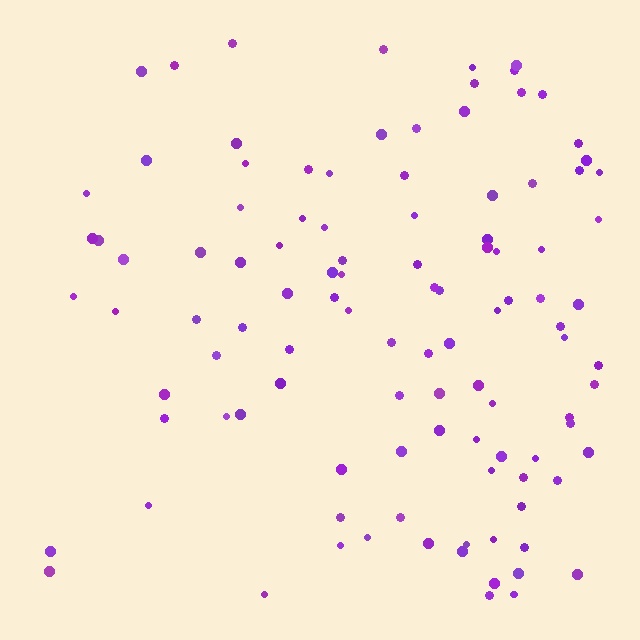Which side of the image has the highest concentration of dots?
The right.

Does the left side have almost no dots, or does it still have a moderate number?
Still a moderate number, just noticeably fewer than the right.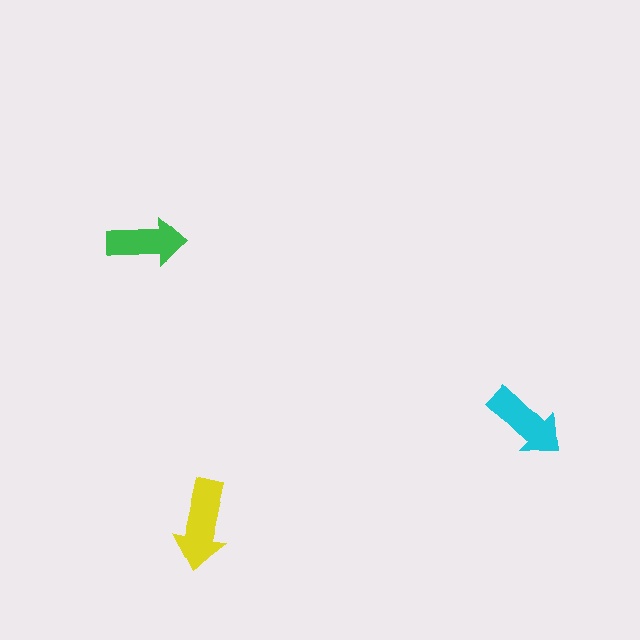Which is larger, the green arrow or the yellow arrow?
The yellow one.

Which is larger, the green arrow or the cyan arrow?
The cyan one.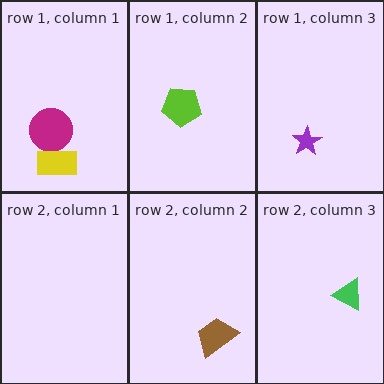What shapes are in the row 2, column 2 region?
The brown trapezoid.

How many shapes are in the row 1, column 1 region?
2.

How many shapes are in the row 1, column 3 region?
1.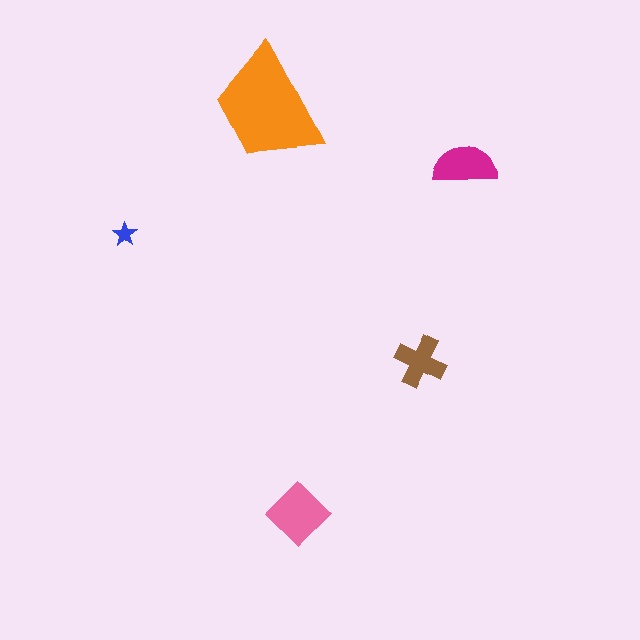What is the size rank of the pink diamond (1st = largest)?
2nd.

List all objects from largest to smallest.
The orange trapezoid, the pink diamond, the magenta semicircle, the brown cross, the blue star.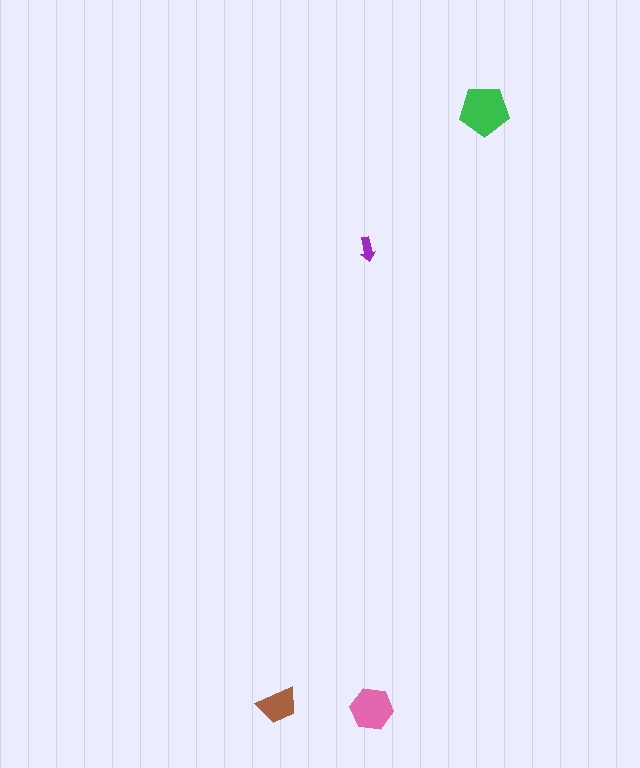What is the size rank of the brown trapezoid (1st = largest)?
3rd.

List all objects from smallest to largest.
The purple arrow, the brown trapezoid, the pink hexagon, the green pentagon.